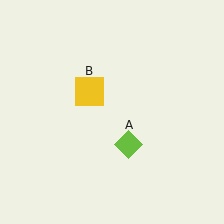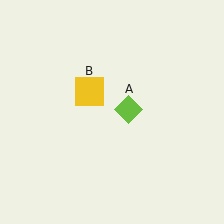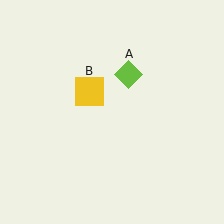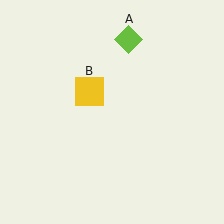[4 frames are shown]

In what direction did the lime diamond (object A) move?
The lime diamond (object A) moved up.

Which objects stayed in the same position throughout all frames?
Yellow square (object B) remained stationary.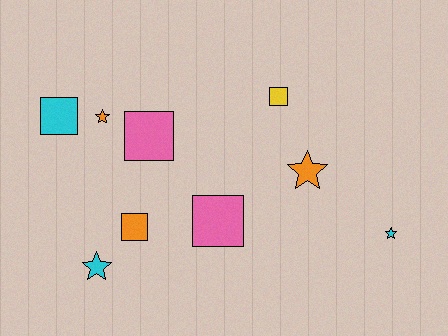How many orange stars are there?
There are 2 orange stars.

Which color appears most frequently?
Cyan, with 3 objects.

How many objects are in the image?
There are 9 objects.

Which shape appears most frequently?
Square, with 5 objects.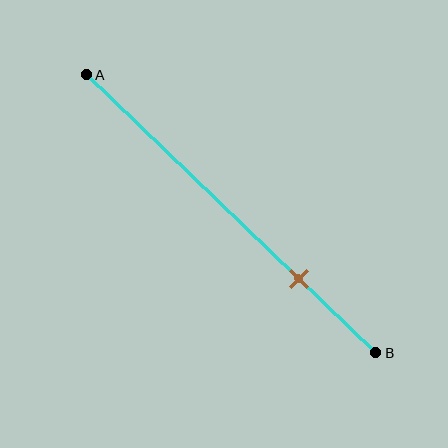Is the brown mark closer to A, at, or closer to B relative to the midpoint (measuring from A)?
The brown mark is closer to point B than the midpoint of segment AB.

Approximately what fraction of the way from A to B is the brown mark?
The brown mark is approximately 75% of the way from A to B.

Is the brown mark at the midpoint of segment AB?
No, the mark is at about 75% from A, not at the 50% midpoint.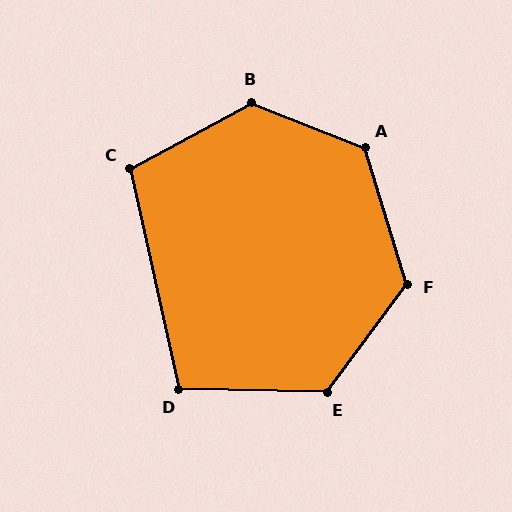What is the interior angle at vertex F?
Approximately 127 degrees (obtuse).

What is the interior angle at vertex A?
Approximately 129 degrees (obtuse).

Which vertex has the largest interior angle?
B, at approximately 130 degrees.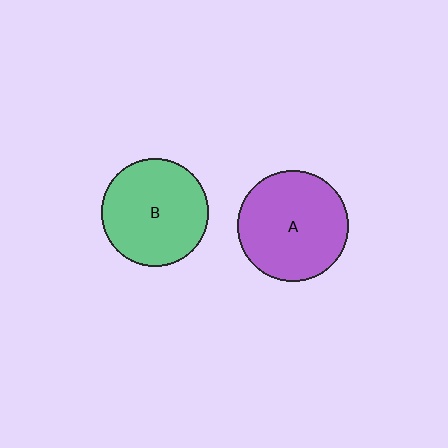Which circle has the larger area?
Circle A (purple).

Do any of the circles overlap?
No, none of the circles overlap.